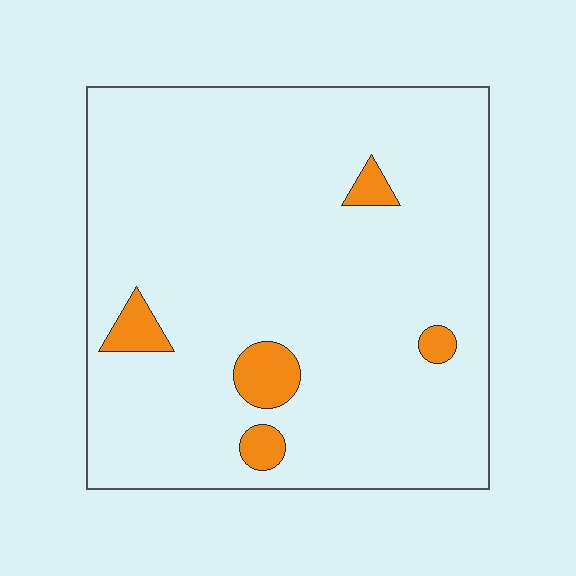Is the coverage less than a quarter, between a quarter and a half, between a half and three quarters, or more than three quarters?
Less than a quarter.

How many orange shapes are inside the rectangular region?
5.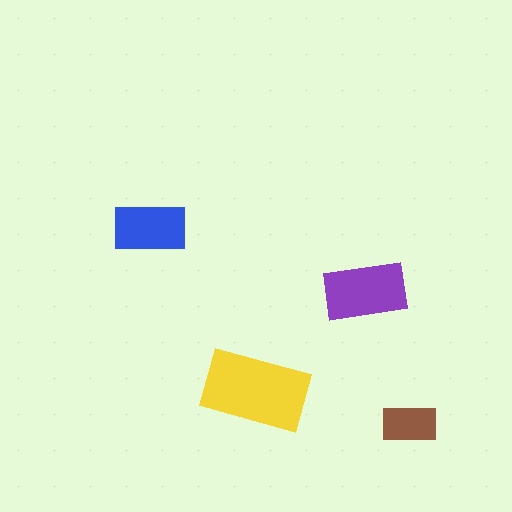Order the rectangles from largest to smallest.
the yellow one, the purple one, the blue one, the brown one.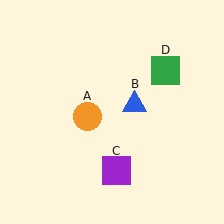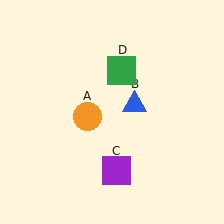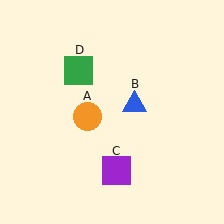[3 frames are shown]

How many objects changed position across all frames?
1 object changed position: green square (object D).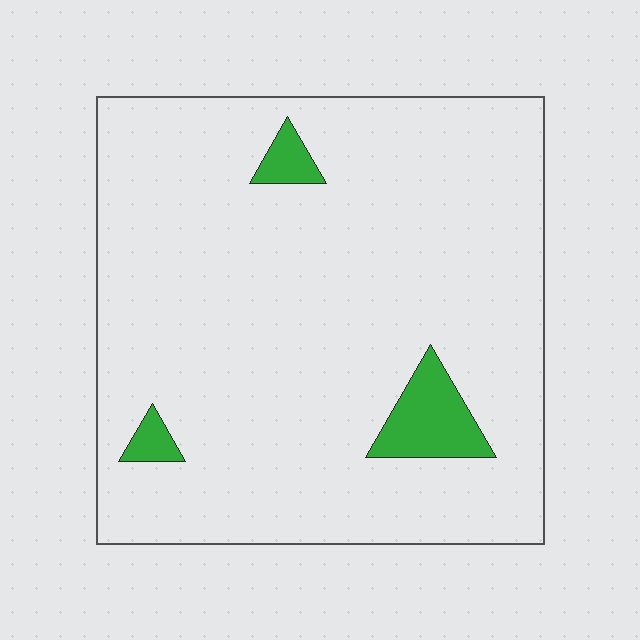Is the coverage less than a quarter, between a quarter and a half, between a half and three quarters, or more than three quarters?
Less than a quarter.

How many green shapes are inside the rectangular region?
3.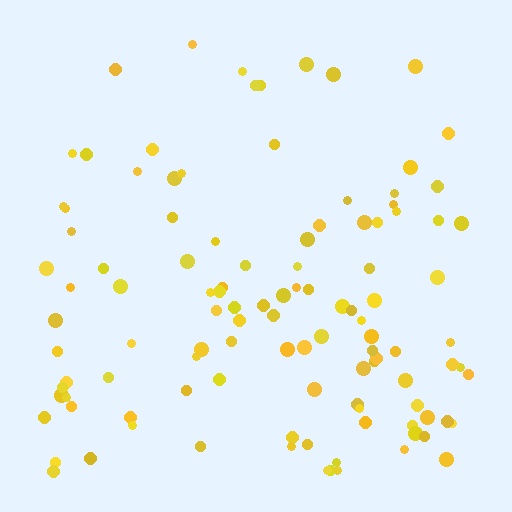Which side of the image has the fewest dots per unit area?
The top.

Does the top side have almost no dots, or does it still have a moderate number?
Still a moderate number, just noticeably fewer than the bottom.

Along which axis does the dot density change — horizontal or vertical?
Vertical.